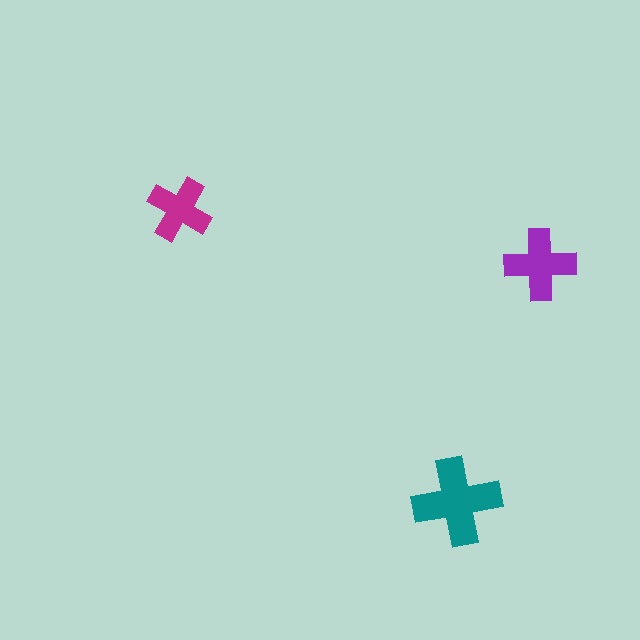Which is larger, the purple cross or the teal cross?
The teal one.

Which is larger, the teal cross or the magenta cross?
The teal one.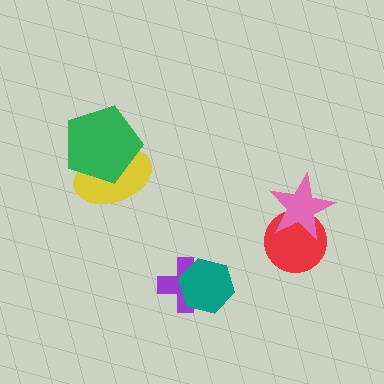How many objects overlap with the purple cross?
1 object overlaps with the purple cross.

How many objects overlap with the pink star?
1 object overlaps with the pink star.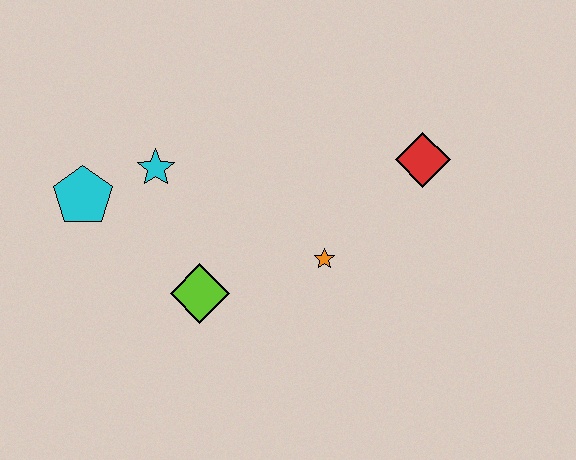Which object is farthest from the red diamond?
The cyan pentagon is farthest from the red diamond.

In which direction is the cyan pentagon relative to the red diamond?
The cyan pentagon is to the left of the red diamond.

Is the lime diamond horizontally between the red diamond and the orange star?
No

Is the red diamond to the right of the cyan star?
Yes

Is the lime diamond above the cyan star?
No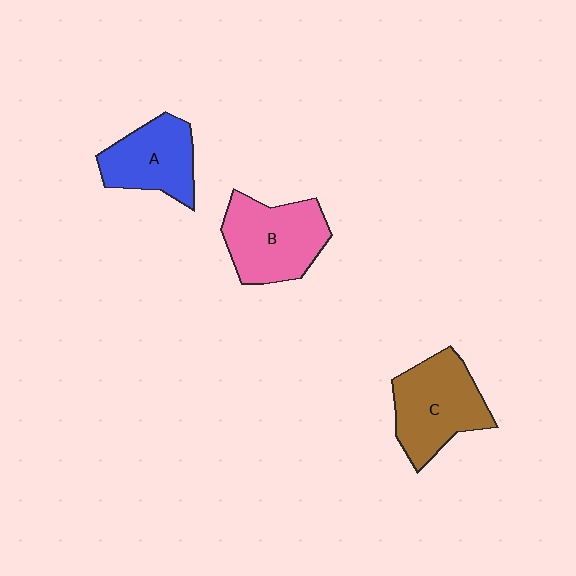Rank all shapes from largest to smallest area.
From largest to smallest: C (brown), B (pink), A (blue).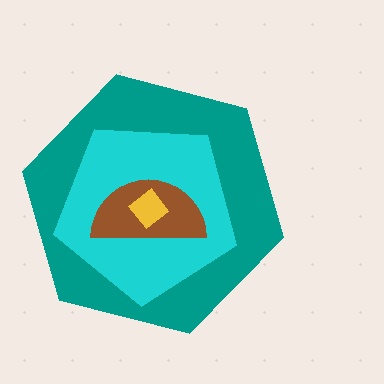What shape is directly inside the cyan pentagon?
The brown semicircle.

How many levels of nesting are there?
4.